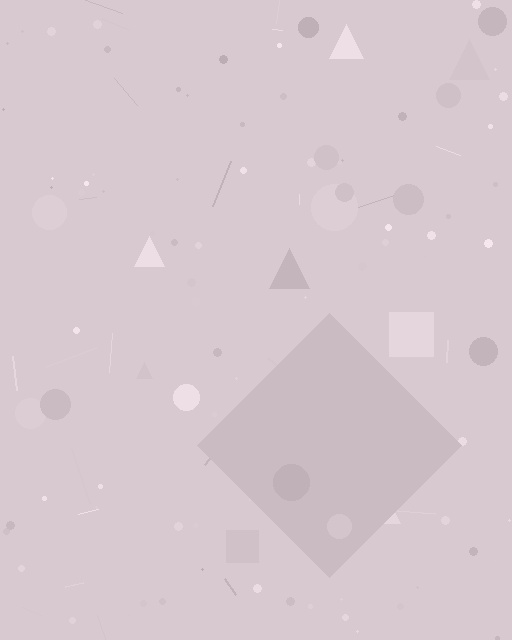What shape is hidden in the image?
A diamond is hidden in the image.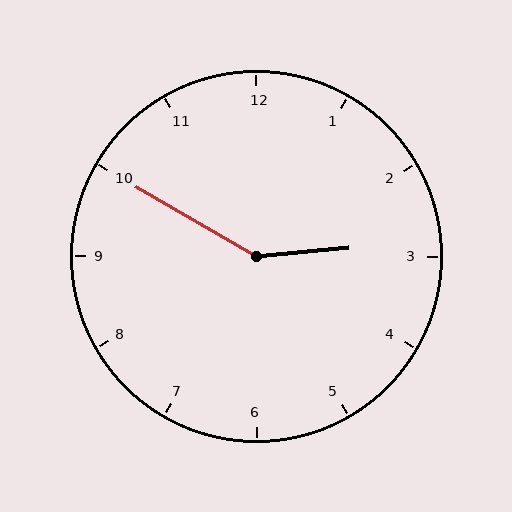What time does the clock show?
2:50.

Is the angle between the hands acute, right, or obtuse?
It is obtuse.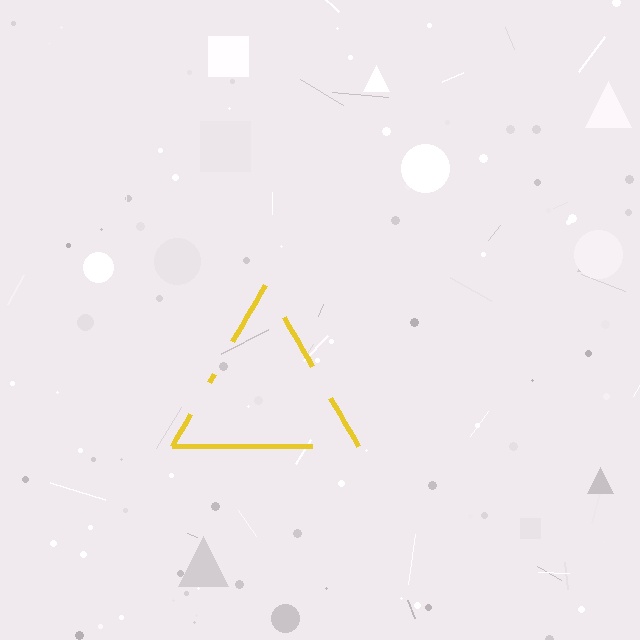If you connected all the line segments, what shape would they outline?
They would outline a triangle.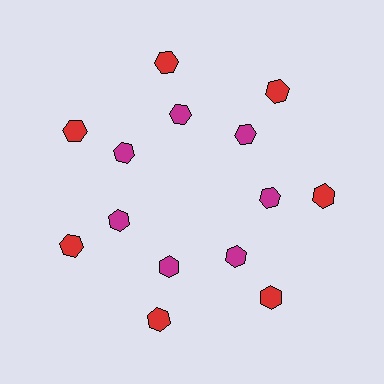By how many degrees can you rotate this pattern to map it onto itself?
The pattern maps onto itself every 51 degrees of rotation.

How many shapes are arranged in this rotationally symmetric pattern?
There are 14 shapes, arranged in 7 groups of 2.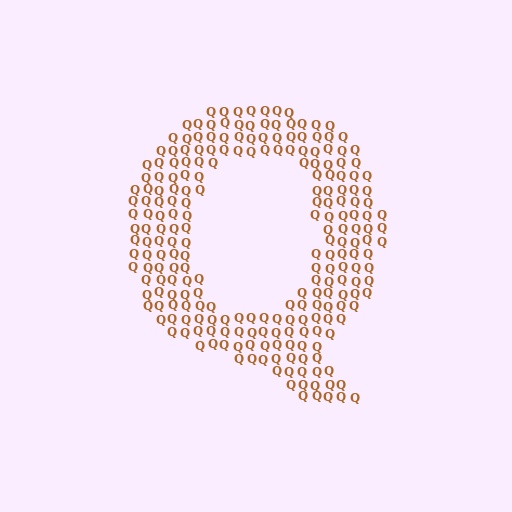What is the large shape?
The large shape is the letter Q.